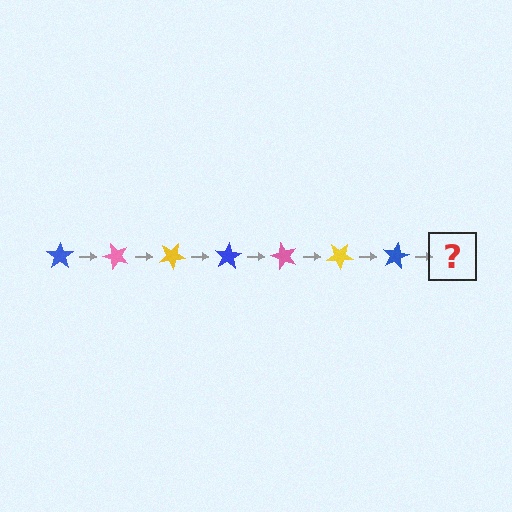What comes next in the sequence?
The next element should be a pink star, rotated 350 degrees from the start.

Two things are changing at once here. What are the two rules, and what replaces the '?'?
The two rules are that it rotates 50 degrees each step and the color cycles through blue, pink, and yellow. The '?' should be a pink star, rotated 350 degrees from the start.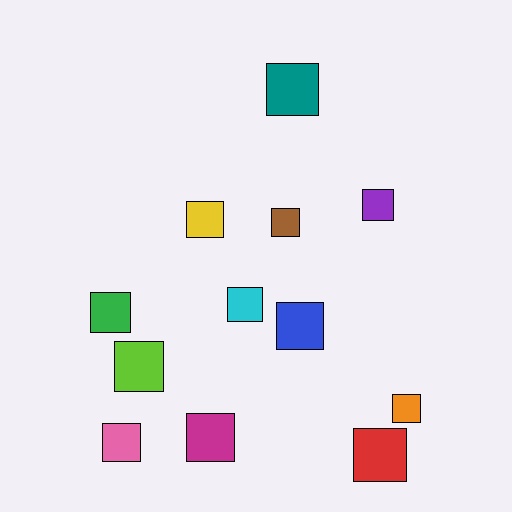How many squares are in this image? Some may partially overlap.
There are 12 squares.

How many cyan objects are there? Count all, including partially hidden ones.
There is 1 cyan object.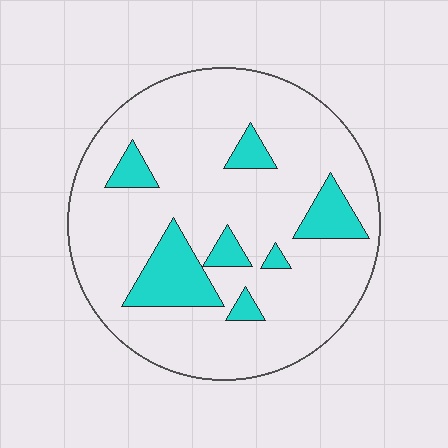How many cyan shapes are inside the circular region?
7.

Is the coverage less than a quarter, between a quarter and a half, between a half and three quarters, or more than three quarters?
Less than a quarter.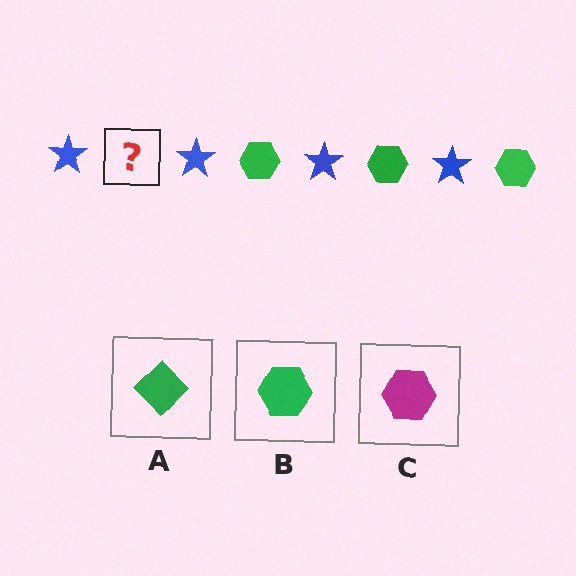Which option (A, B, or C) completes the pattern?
B.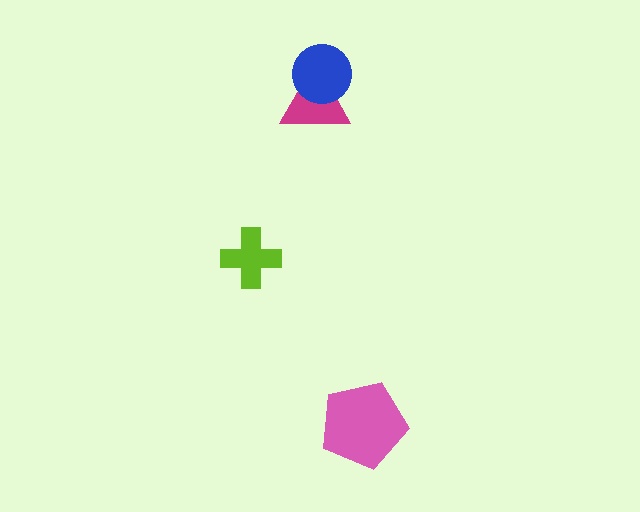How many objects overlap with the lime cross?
0 objects overlap with the lime cross.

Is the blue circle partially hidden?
No, no other shape covers it.